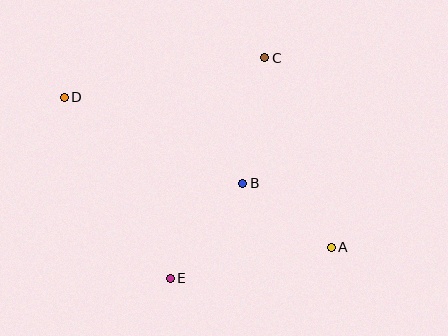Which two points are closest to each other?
Points A and B are closest to each other.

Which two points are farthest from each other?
Points A and D are farthest from each other.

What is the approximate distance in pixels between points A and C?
The distance between A and C is approximately 201 pixels.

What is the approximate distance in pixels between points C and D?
The distance between C and D is approximately 204 pixels.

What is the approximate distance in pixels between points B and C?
The distance between B and C is approximately 128 pixels.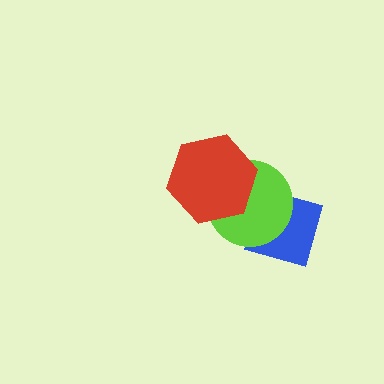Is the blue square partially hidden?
Yes, it is partially covered by another shape.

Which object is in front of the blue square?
The lime circle is in front of the blue square.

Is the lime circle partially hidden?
Yes, it is partially covered by another shape.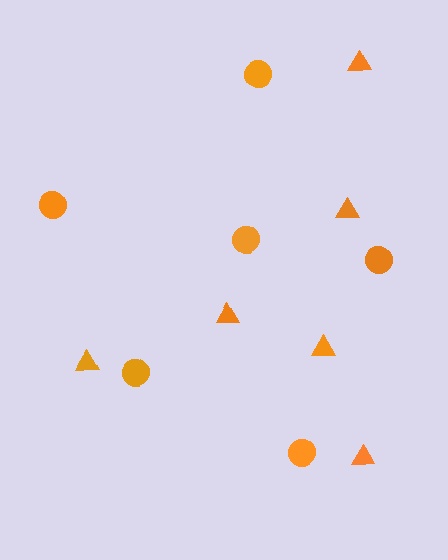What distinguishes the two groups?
There are 2 groups: one group of circles (6) and one group of triangles (6).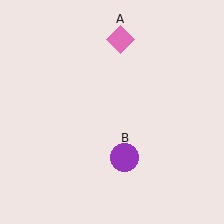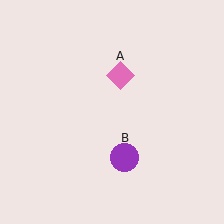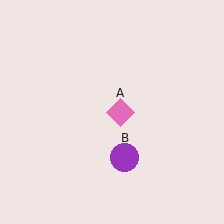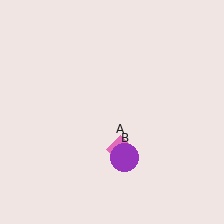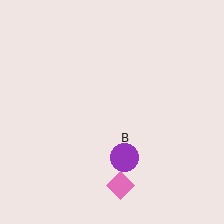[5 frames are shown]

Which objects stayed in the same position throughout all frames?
Purple circle (object B) remained stationary.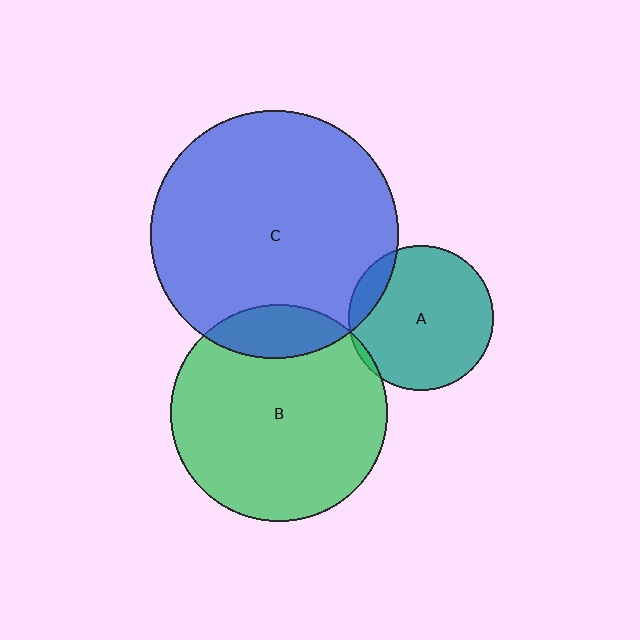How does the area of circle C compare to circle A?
Approximately 2.9 times.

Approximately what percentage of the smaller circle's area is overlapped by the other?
Approximately 5%.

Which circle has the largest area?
Circle C (blue).